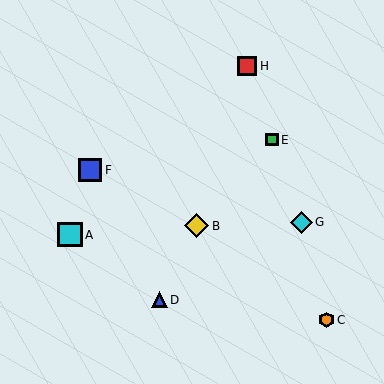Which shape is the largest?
The yellow diamond (labeled B) is the largest.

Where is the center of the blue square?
The center of the blue square is at (90, 170).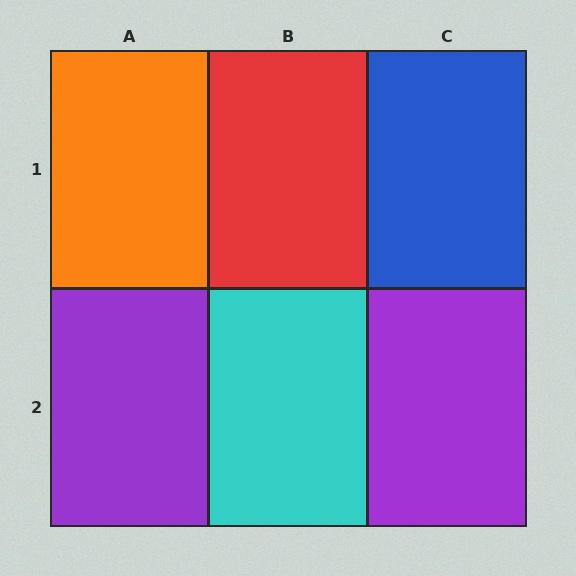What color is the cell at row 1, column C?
Blue.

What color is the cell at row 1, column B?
Red.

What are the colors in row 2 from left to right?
Purple, cyan, purple.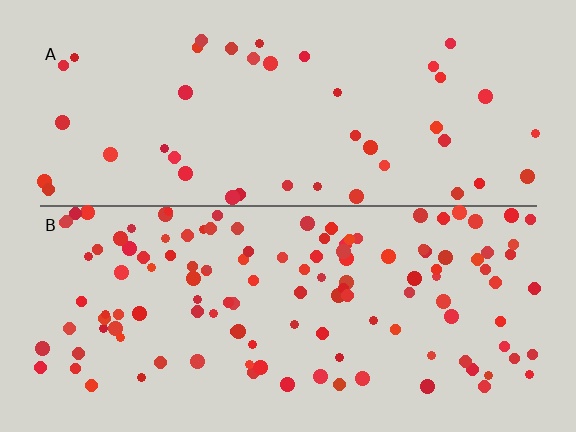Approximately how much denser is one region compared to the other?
Approximately 2.9× — region B over region A.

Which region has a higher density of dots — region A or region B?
B (the bottom).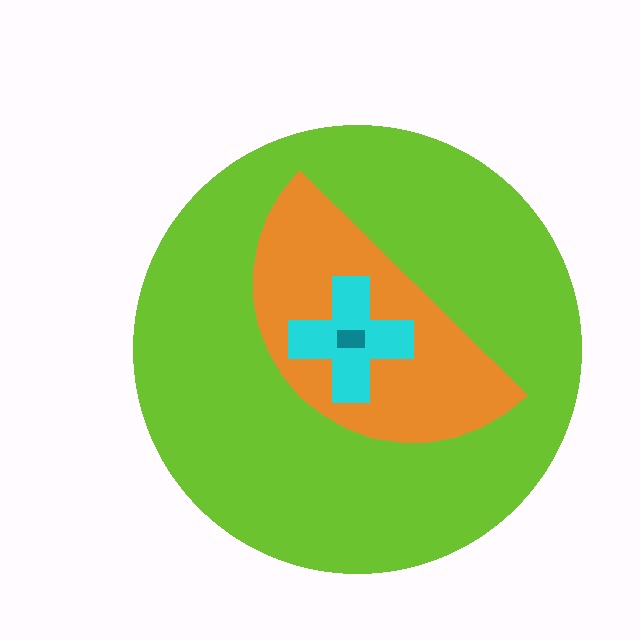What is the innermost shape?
The teal rectangle.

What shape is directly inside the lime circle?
The orange semicircle.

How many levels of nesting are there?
4.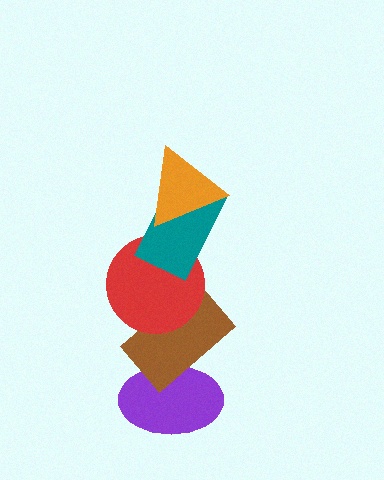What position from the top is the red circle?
The red circle is 3rd from the top.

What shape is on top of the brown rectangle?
The red circle is on top of the brown rectangle.